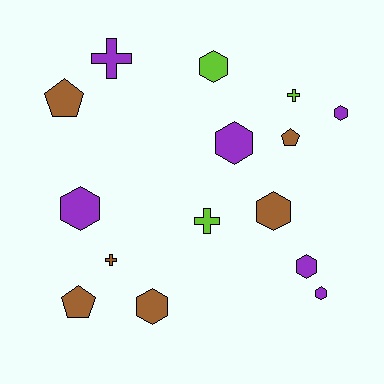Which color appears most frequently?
Brown, with 6 objects.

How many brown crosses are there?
There is 1 brown cross.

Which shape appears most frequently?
Hexagon, with 8 objects.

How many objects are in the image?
There are 15 objects.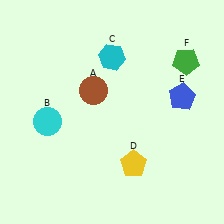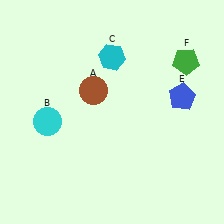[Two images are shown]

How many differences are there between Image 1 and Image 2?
There is 1 difference between the two images.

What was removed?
The yellow pentagon (D) was removed in Image 2.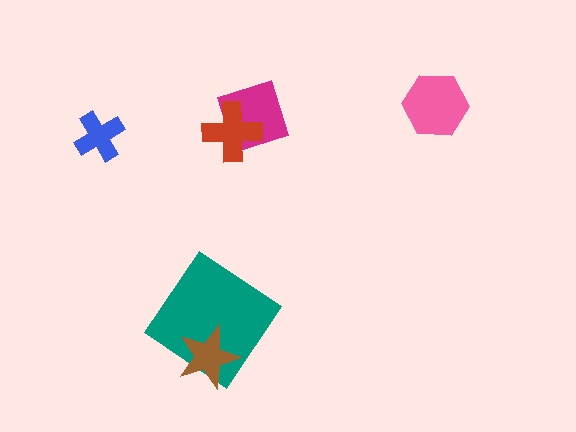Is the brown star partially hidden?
No, no other shape covers it.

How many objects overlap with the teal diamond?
1 object overlaps with the teal diamond.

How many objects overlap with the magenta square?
1 object overlaps with the magenta square.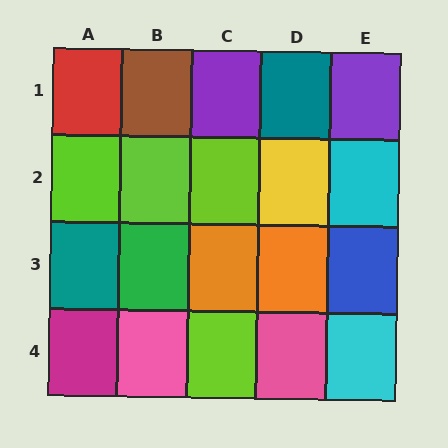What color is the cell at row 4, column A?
Magenta.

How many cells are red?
1 cell is red.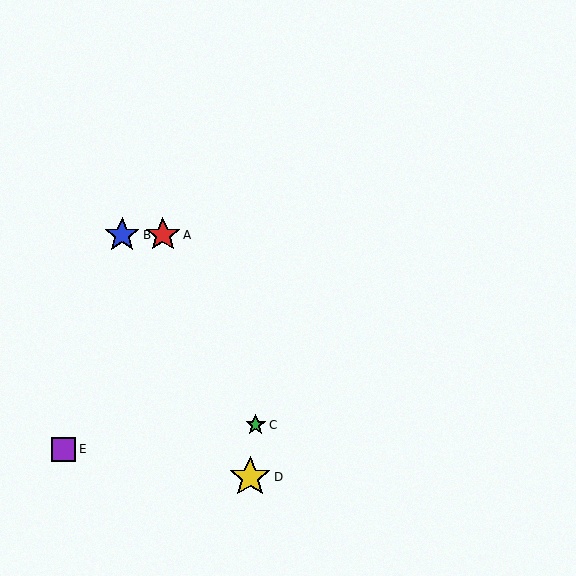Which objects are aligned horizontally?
Objects A, B are aligned horizontally.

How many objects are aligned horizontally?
2 objects (A, B) are aligned horizontally.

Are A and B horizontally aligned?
Yes, both are at y≈235.